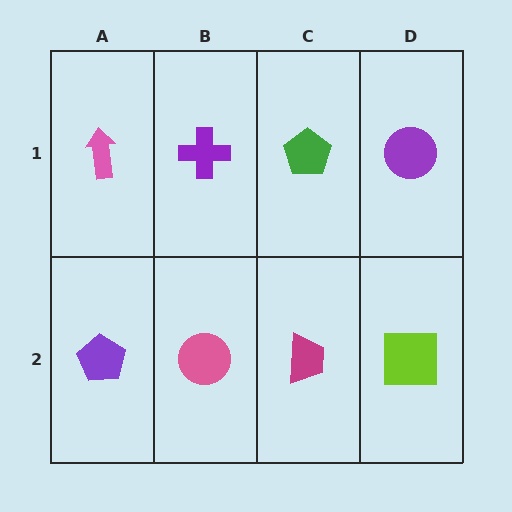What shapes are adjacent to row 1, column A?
A purple pentagon (row 2, column A), a purple cross (row 1, column B).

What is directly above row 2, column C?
A green pentagon.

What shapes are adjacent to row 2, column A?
A pink arrow (row 1, column A), a pink circle (row 2, column B).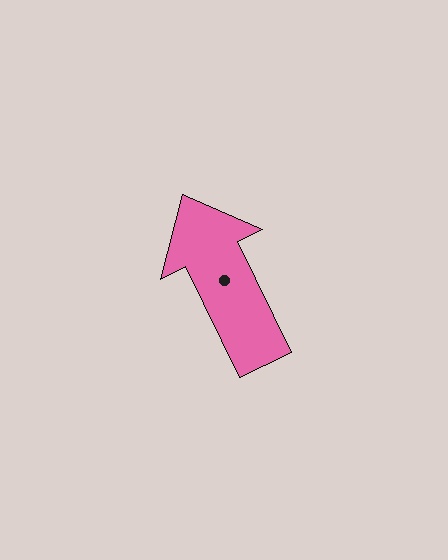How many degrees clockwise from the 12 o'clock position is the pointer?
Approximately 334 degrees.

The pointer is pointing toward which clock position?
Roughly 11 o'clock.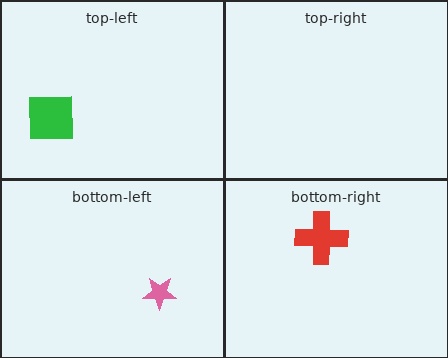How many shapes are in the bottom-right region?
1.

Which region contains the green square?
The top-left region.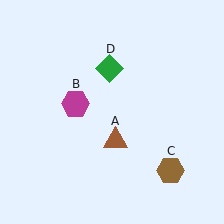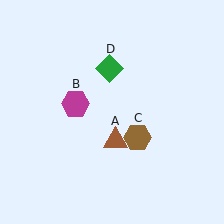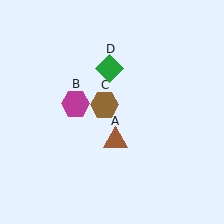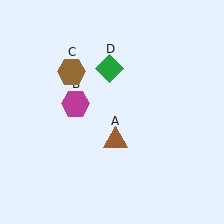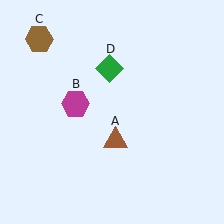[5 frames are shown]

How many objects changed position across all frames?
1 object changed position: brown hexagon (object C).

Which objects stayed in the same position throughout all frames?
Brown triangle (object A) and magenta hexagon (object B) and green diamond (object D) remained stationary.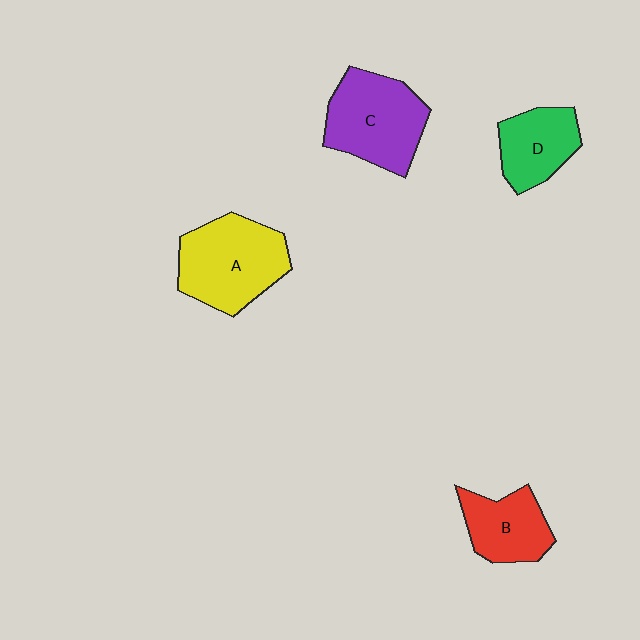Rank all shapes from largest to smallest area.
From largest to smallest: A (yellow), C (purple), B (red), D (green).